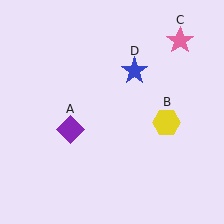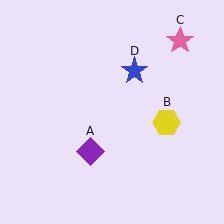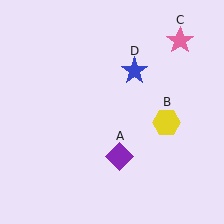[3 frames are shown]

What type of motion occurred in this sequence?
The purple diamond (object A) rotated counterclockwise around the center of the scene.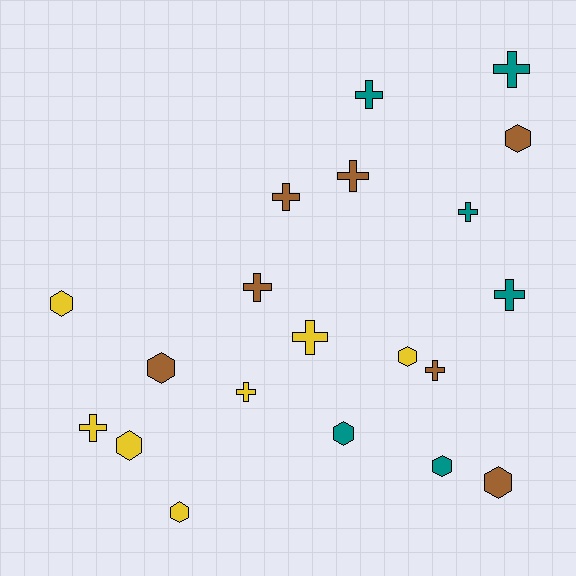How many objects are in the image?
There are 20 objects.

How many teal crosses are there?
There are 4 teal crosses.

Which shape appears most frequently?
Cross, with 11 objects.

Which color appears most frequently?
Yellow, with 7 objects.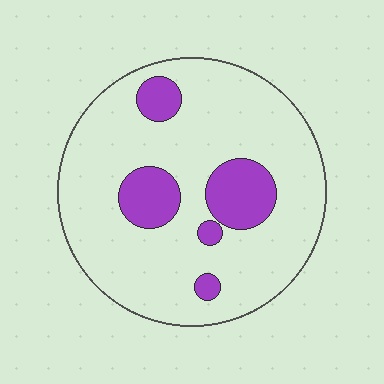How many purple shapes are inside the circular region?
5.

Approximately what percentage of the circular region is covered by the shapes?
Approximately 15%.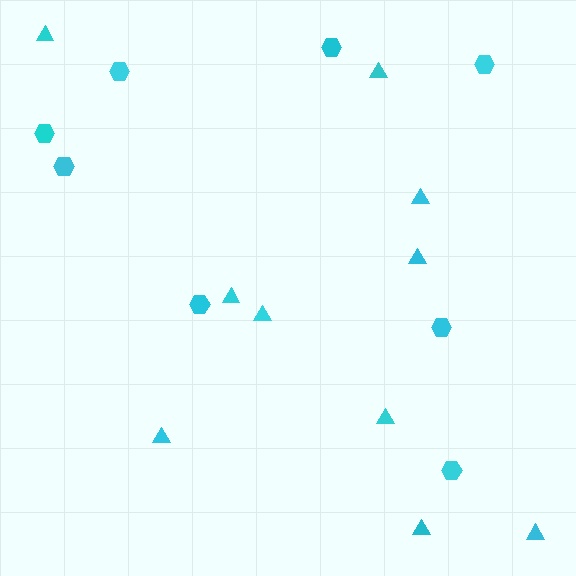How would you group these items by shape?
There are 2 groups: one group of triangles (10) and one group of hexagons (8).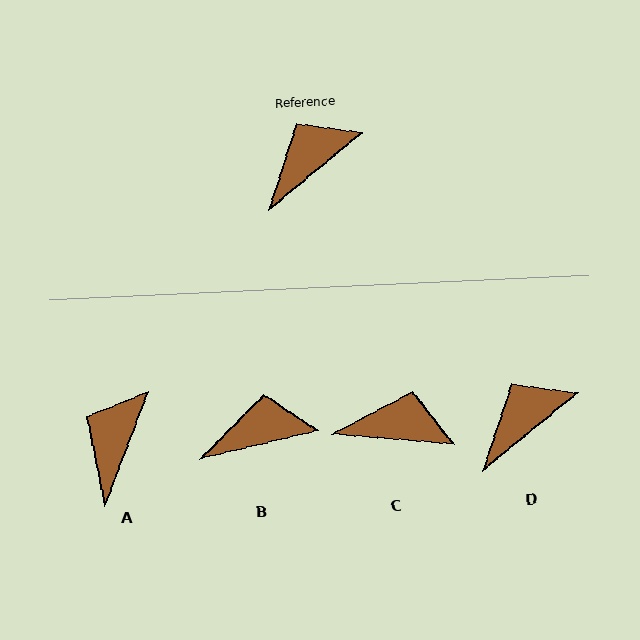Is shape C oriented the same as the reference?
No, it is off by about 44 degrees.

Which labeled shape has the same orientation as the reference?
D.